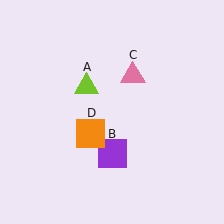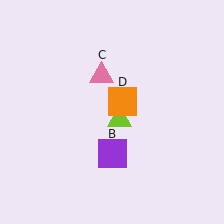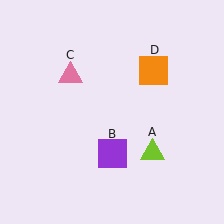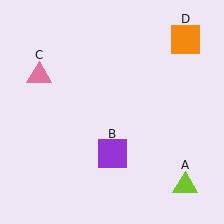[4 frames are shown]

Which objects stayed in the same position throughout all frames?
Purple square (object B) remained stationary.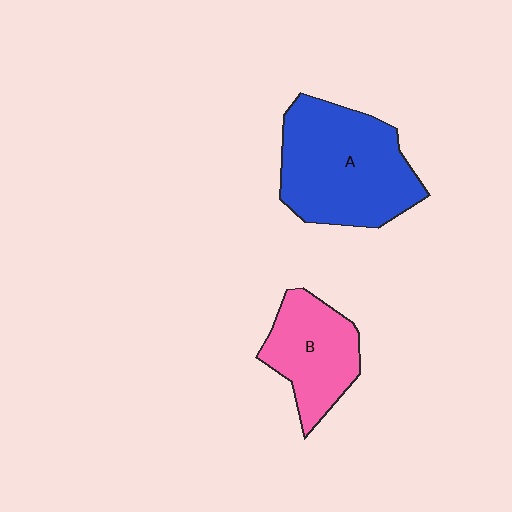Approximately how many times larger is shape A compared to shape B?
Approximately 1.6 times.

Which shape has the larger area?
Shape A (blue).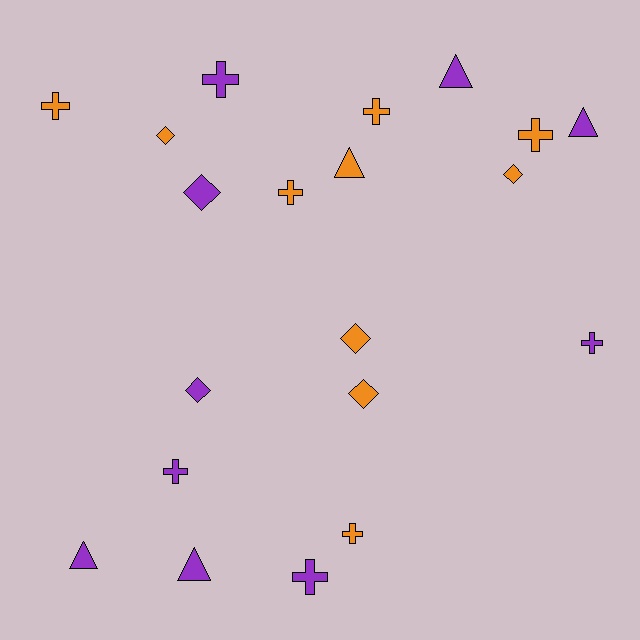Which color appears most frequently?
Purple, with 10 objects.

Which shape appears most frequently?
Cross, with 9 objects.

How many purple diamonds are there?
There are 2 purple diamonds.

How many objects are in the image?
There are 20 objects.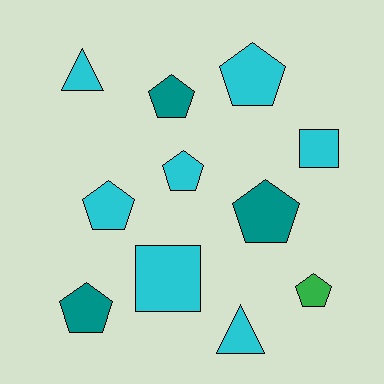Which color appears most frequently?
Cyan, with 7 objects.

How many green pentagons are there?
There is 1 green pentagon.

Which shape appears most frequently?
Pentagon, with 7 objects.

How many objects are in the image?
There are 11 objects.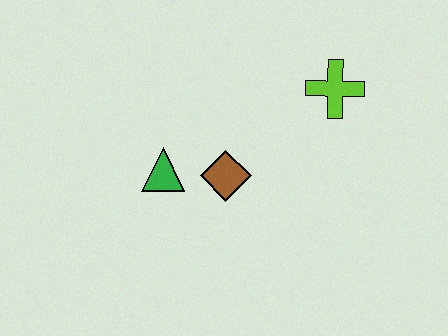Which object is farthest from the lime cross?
The green triangle is farthest from the lime cross.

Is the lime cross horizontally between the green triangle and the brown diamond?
No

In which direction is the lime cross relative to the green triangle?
The lime cross is to the right of the green triangle.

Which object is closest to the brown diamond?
The green triangle is closest to the brown diamond.